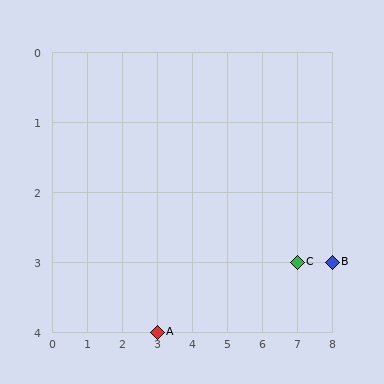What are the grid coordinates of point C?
Point C is at grid coordinates (7, 3).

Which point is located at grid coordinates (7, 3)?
Point C is at (7, 3).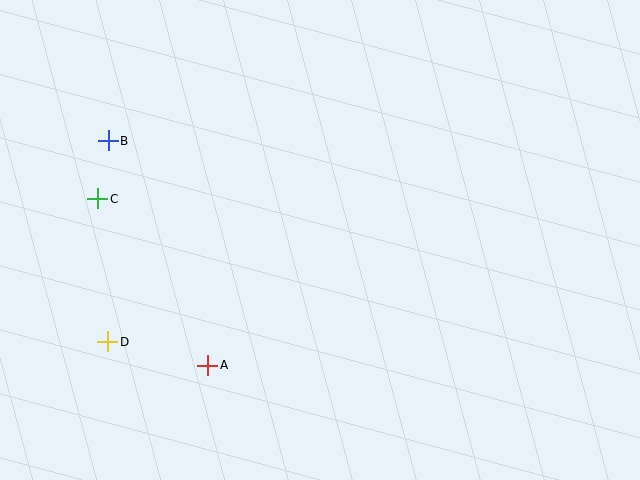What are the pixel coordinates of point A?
Point A is at (208, 365).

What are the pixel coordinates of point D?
Point D is at (108, 342).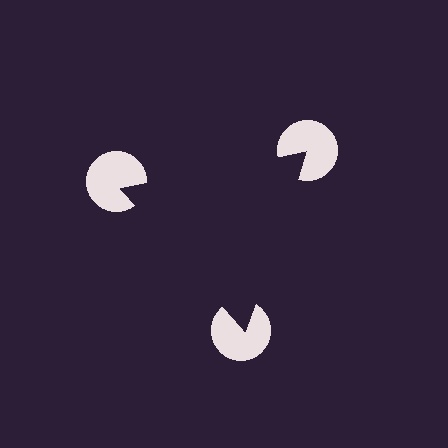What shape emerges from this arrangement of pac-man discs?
An illusory triangle — its edges are inferred from the aligned wedge cuts in the pac-man discs, not physically drawn.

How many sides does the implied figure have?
3 sides.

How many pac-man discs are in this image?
There are 3 — one at each vertex of the illusory triangle.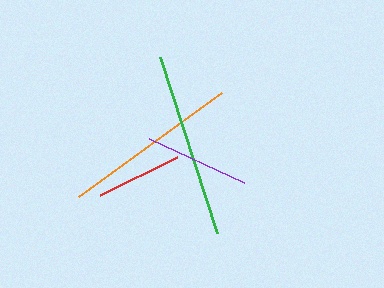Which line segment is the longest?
The green line is the longest at approximately 184 pixels.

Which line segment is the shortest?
The red line is the shortest at approximately 86 pixels.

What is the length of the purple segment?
The purple segment is approximately 105 pixels long.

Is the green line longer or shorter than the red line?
The green line is longer than the red line.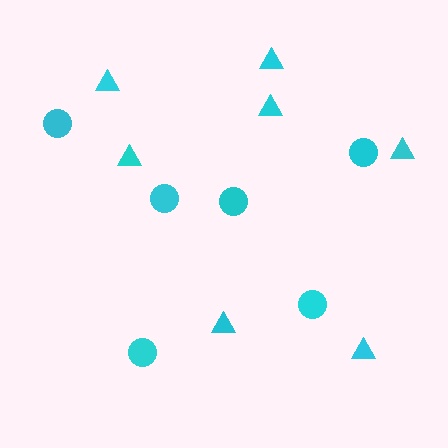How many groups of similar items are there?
There are 2 groups: one group of triangles (7) and one group of circles (6).